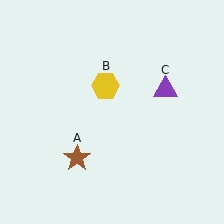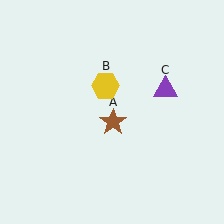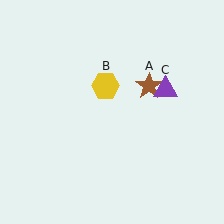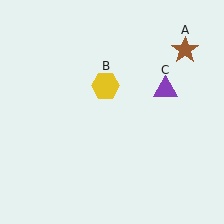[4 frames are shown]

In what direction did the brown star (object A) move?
The brown star (object A) moved up and to the right.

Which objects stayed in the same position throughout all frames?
Yellow hexagon (object B) and purple triangle (object C) remained stationary.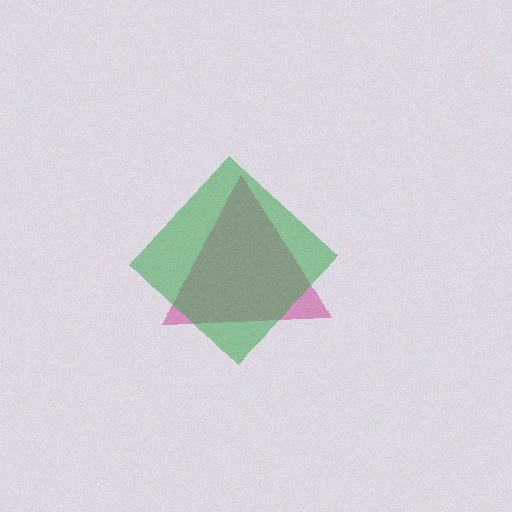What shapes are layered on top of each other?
The layered shapes are: a magenta triangle, a green diamond.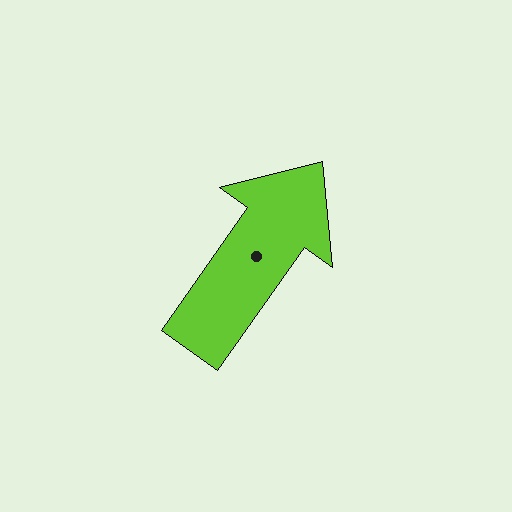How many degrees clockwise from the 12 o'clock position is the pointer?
Approximately 35 degrees.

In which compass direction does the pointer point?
Northeast.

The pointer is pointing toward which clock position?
Roughly 1 o'clock.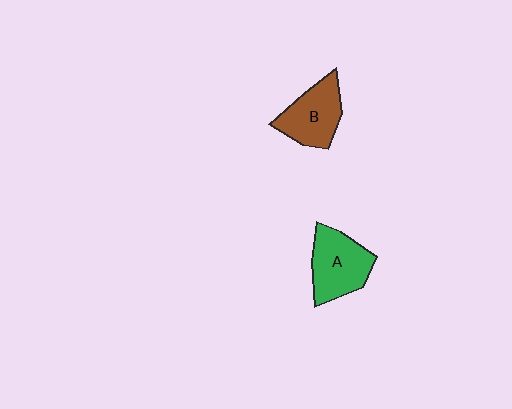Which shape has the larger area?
Shape A (green).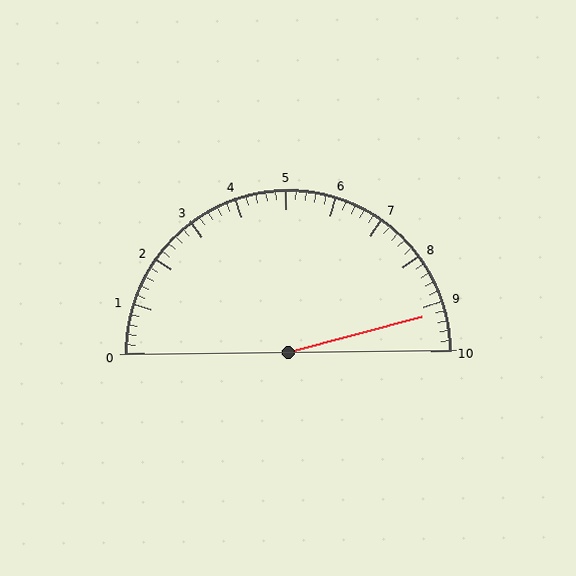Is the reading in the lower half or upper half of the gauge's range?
The reading is in the upper half of the range (0 to 10).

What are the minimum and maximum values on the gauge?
The gauge ranges from 0 to 10.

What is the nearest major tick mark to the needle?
The nearest major tick mark is 9.